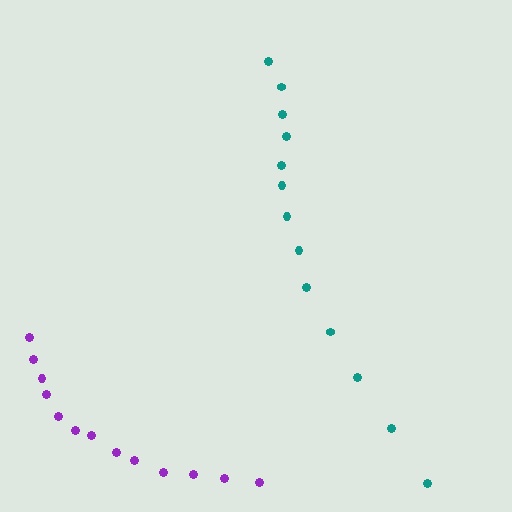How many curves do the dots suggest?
There are 2 distinct paths.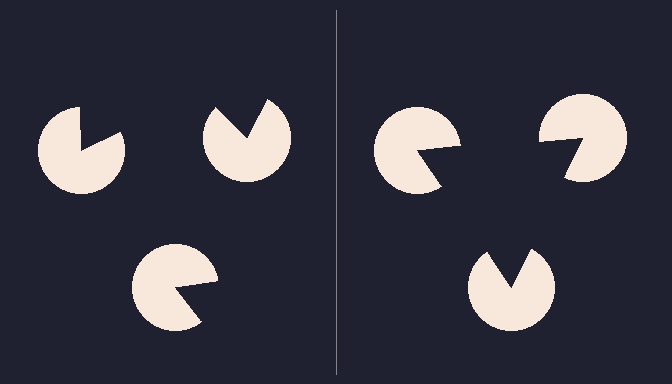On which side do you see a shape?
An illusory triangle appears on the right side. On the left side the wedge cuts are rotated, so no coherent shape forms.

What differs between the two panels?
The pac-man discs are positioned identically on both sides; only the wedge orientations differ. On the right they align to a triangle; on the left they are misaligned.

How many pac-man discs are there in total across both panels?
6 — 3 on each side.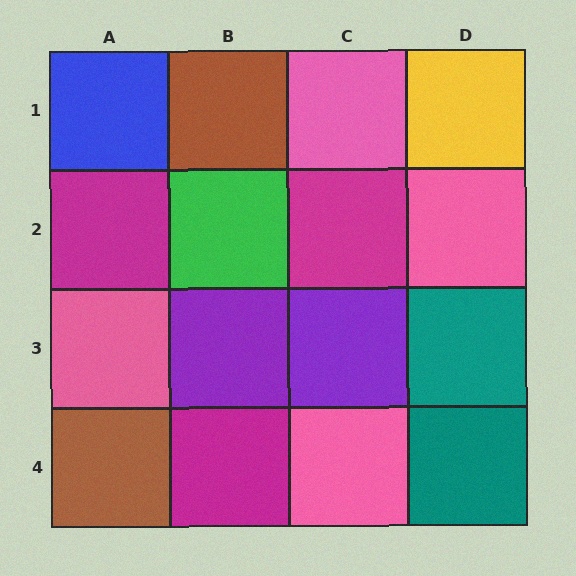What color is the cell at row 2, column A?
Magenta.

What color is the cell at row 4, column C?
Pink.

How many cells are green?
1 cell is green.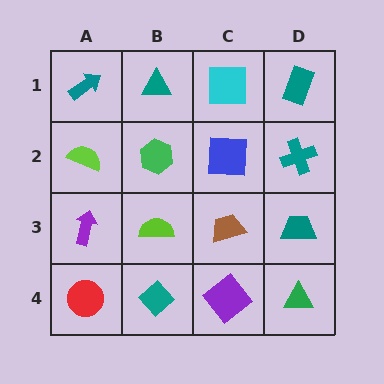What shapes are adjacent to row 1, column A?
A lime semicircle (row 2, column A), a teal triangle (row 1, column B).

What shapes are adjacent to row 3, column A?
A lime semicircle (row 2, column A), a red circle (row 4, column A), a lime semicircle (row 3, column B).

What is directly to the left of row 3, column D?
A brown trapezoid.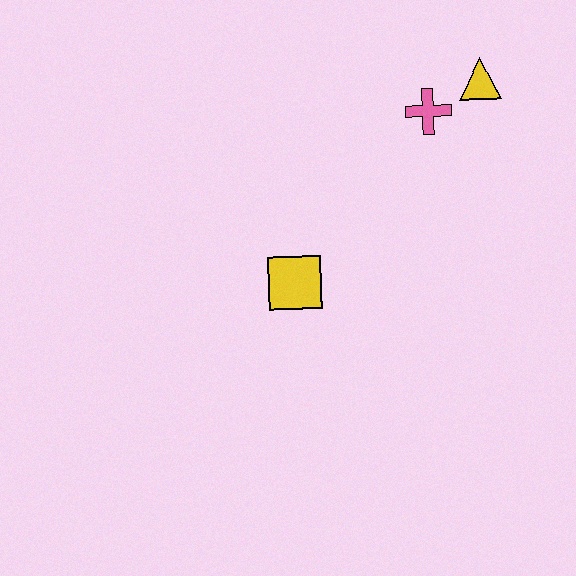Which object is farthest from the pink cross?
The yellow square is farthest from the pink cross.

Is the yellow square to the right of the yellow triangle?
No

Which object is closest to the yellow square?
The pink cross is closest to the yellow square.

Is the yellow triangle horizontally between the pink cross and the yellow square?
No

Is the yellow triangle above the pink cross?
Yes